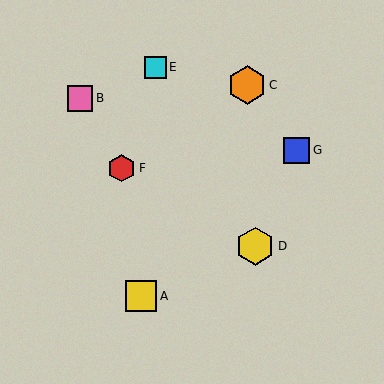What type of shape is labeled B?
Shape B is a pink square.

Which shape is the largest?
The orange hexagon (labeled C) is the largest.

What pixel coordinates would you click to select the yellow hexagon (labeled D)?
Click at (255, 246) to select the yellow hexagon D.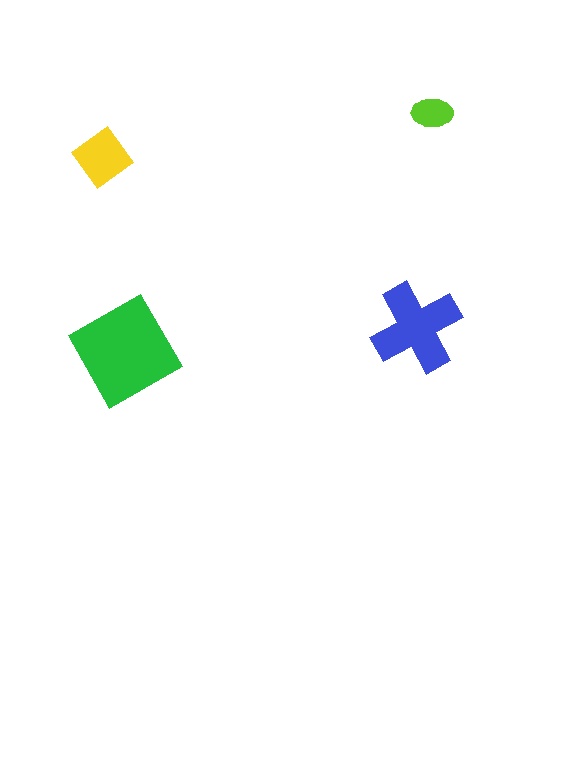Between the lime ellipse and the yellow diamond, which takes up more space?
The yellow diamond.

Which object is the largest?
The green square.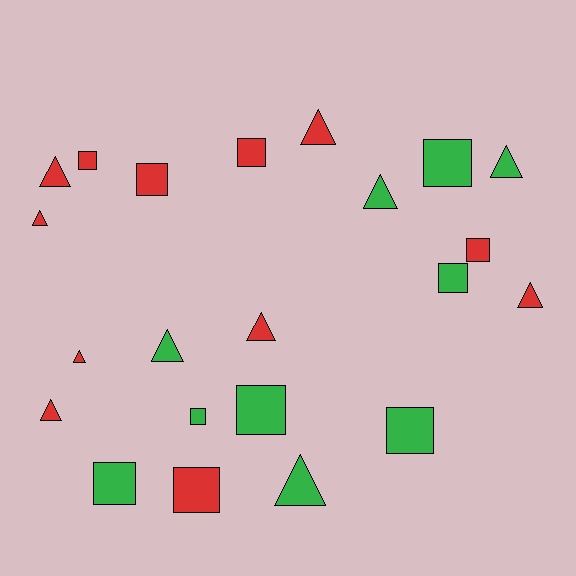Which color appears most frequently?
Red, with 12 objects.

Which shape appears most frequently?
Triangle, with 11 objects.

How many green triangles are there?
There are 4 green triangles.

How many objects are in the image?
There are 22 objects.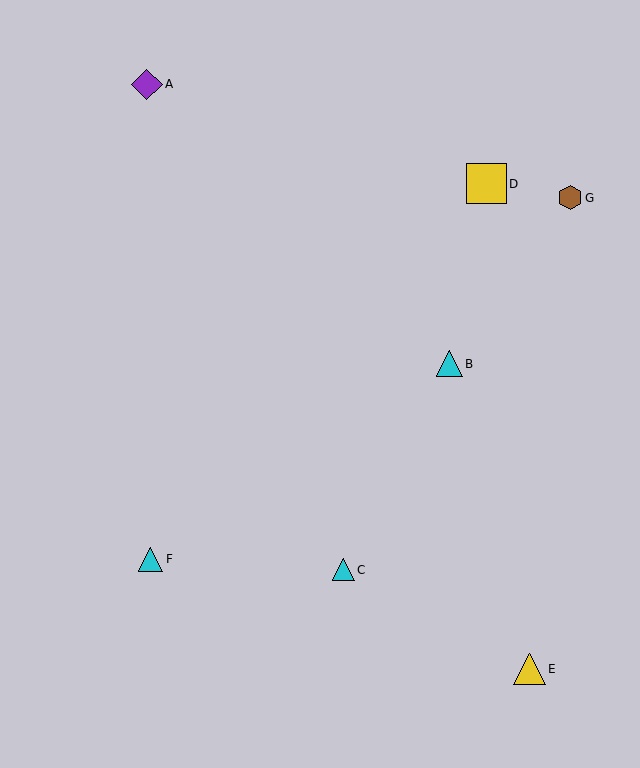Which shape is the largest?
The yellow square (labeled D) is the largest.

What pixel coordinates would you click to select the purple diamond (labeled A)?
Click at (147, 84) to select the purple diamond A.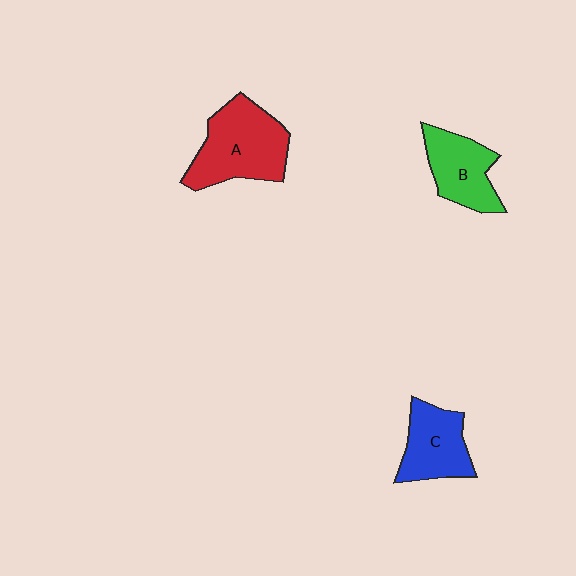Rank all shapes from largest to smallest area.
From largest to smallest: A (red), B (green), C (blue).